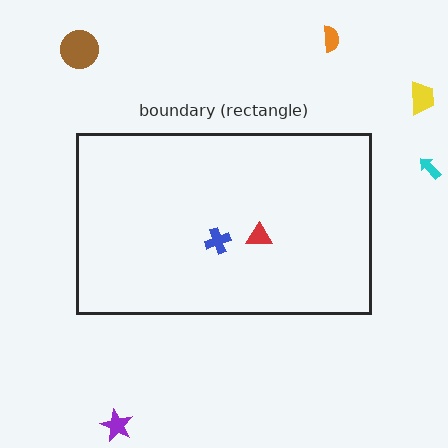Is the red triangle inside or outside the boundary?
Inside.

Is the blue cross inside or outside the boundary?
Inside.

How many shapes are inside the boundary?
2 inside, 5 outside.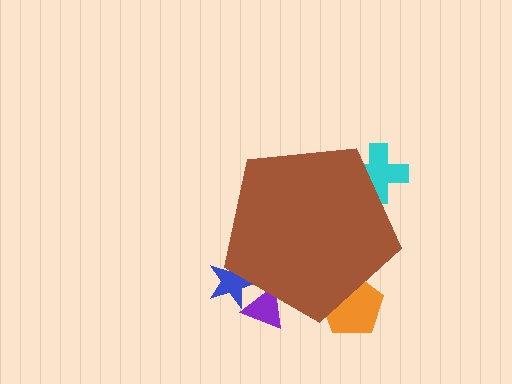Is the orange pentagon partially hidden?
Yes, the orange pentagon is partially hidden behind the brown pentagon.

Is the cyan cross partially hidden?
Yes, the cyan cross is partially hidden behind the brown pentagon.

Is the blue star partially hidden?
Yes, the blue star is partially hidden behind the brown pentagon.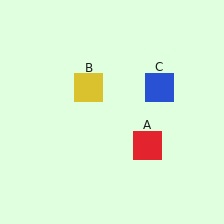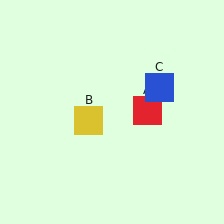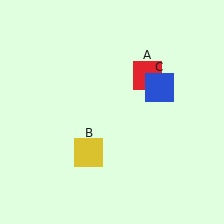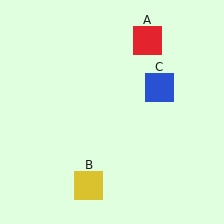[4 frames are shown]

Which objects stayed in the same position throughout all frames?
Blue square (object C) remained stationary.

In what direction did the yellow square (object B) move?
The yellow square (object B) moved down.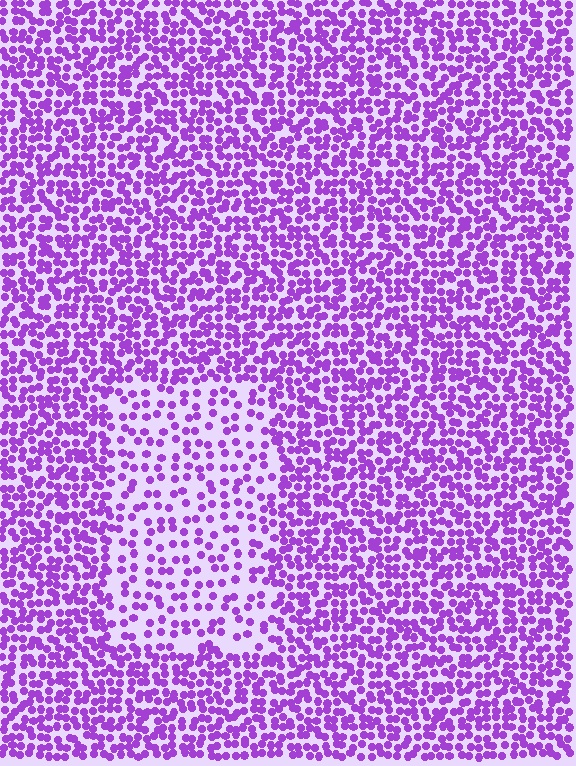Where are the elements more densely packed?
The elements are more densely packed outside the rectangle boundary.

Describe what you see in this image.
The image contains small purple elements arranged at two different densities. A rectangle-shaped region is visible where the elements are less densely packed than the surrounding area.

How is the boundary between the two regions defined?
The boundary is defined by a change in element density (approximately 2.1x ratio). All elements are the same color, size, and shape.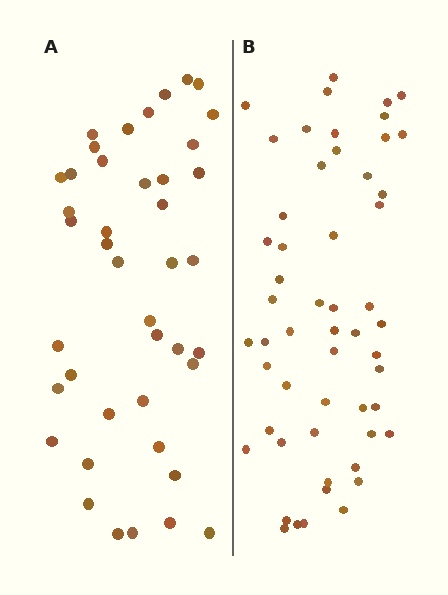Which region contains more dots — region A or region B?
Region B (the right region) has more dots.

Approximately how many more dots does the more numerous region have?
Region B has roughly 12 or so more dots than region A.